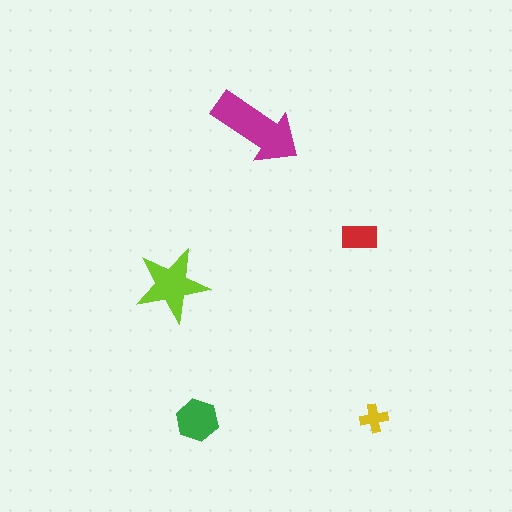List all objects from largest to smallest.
The magenta arrow, the lime star, the green hexagon, the red rectangle, the yellow cross.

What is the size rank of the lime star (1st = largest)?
2nd.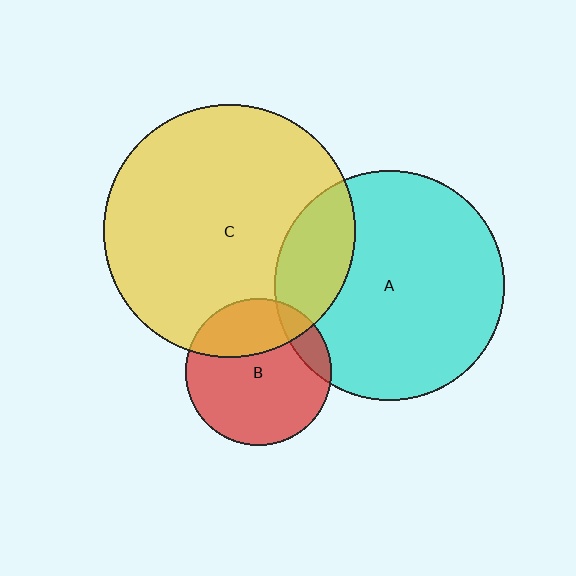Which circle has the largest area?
Circle C (yellow).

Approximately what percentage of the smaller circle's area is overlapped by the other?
Approximately 20%.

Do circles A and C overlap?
Yes.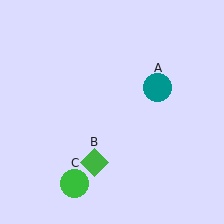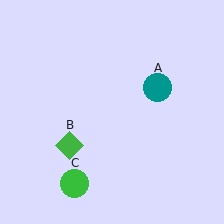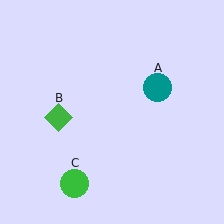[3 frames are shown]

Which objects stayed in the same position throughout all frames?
Teal circle (object A) and green circle (object C) remained stationary.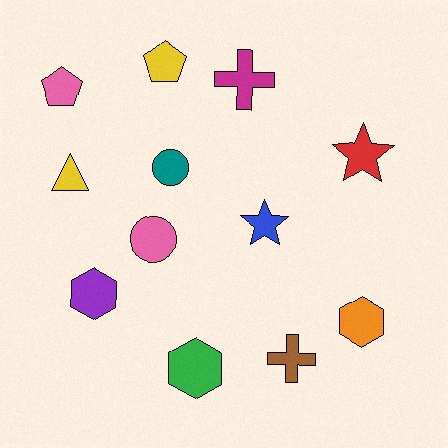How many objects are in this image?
There are 12 objects.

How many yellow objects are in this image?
There are 2 yellow objects.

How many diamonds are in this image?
There are no diamonds.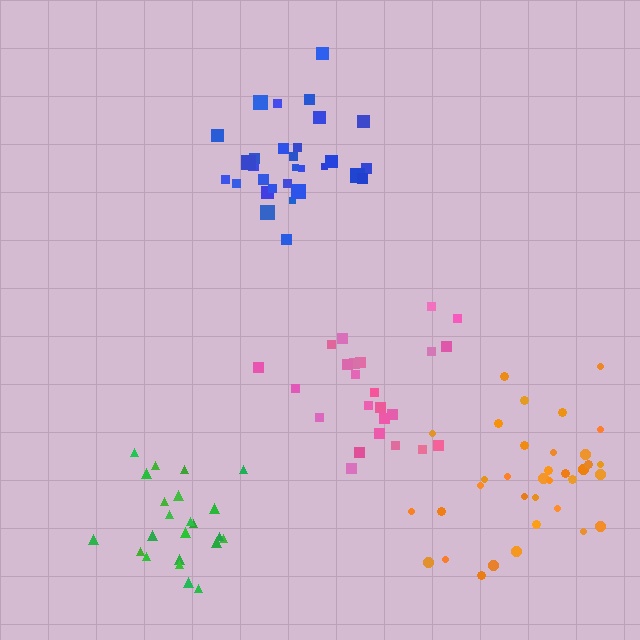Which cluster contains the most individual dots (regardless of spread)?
Orange (35).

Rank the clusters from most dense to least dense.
blue, green, pink, orange.